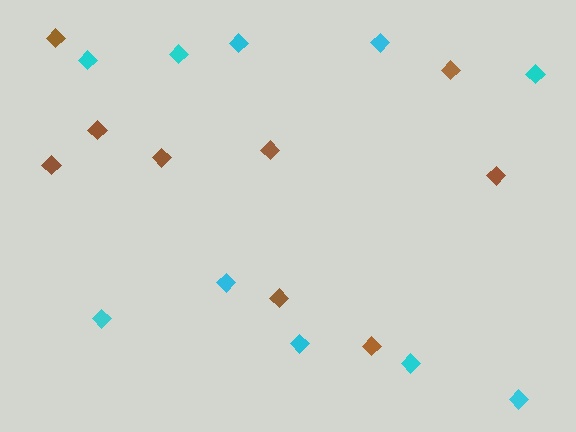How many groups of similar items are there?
There are 2 groups: one group of cyan diamonds (10) and one group of brown diamonds (9).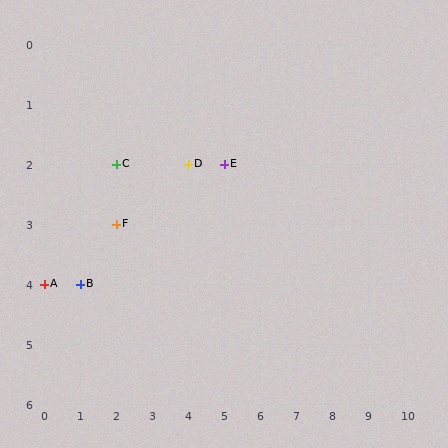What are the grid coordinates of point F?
Point F is at grid coordinates (2, 3).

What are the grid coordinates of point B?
Point B is at grid coordinates (1, 4).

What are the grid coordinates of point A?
Point A is at grid coordinates (0, 4).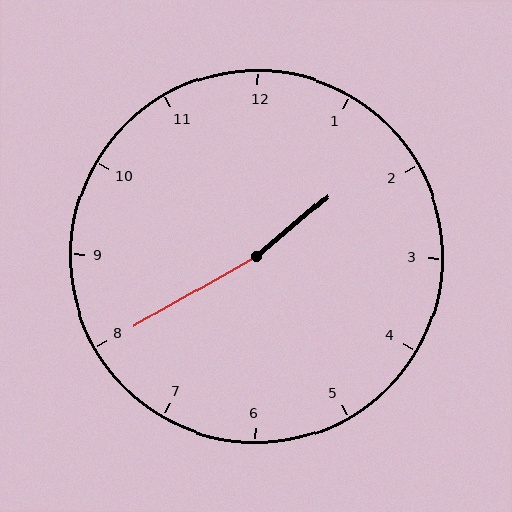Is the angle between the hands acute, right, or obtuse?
It is obtuse.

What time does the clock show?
1:40.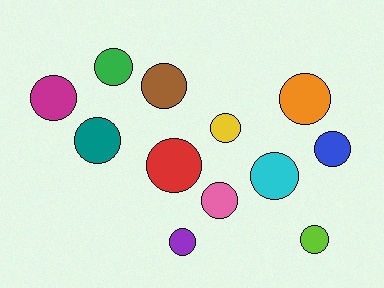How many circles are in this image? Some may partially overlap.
There are 12 circles.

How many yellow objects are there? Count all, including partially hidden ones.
There is 1 yellow object.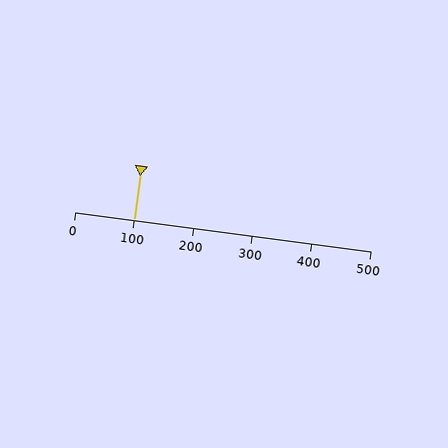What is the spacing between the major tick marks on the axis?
The major ticks are spaced 100 apart.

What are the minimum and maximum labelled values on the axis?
The axis runs from 0 to 500.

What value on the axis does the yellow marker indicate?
The marker indicates approximately 100.